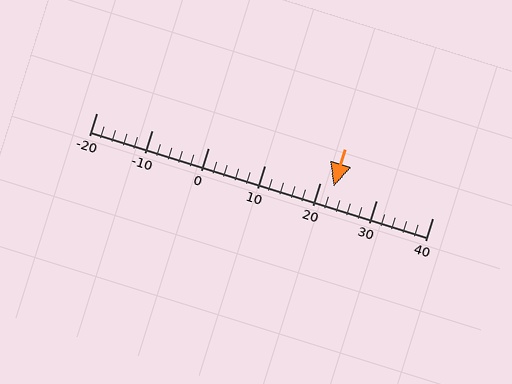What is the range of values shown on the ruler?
The ruler shows values from -20 to 40.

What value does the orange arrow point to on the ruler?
The orange arrow points to approximately 22.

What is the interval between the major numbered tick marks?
The major tick marks are spaced 10 units apart.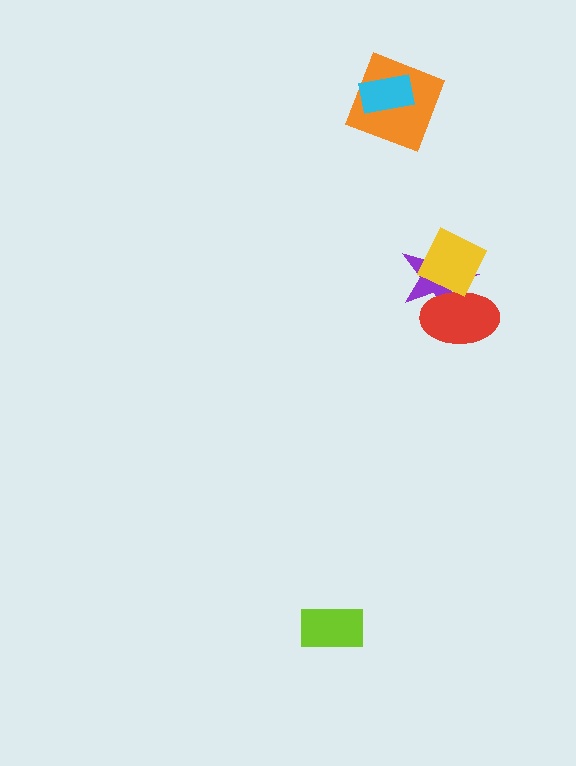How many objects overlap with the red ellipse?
2 objects overlap with the red ellipse.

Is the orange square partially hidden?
Yes, it is partially covered by another shape.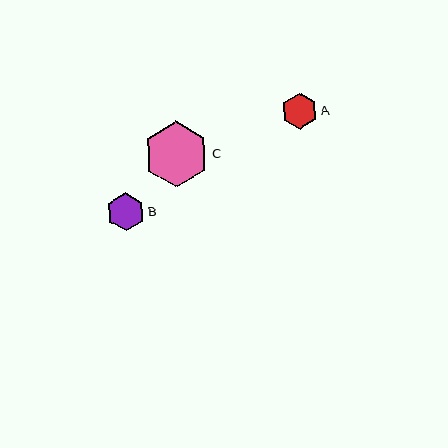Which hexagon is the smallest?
Hexagon A is the smallest with a size of approximately 36 pixels.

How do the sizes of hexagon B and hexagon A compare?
Hexagon B and hexagon A are approximately the same size.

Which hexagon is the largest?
Hexagon C is the largest with a size of approximately 66 pixels.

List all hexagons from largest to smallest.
From largest to smallest: C, B, A.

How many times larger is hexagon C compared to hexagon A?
Hexagon C is approximately 1.8 times the size of hexagon A.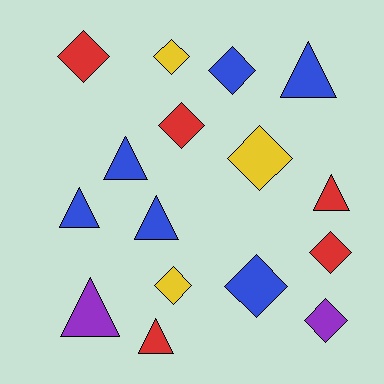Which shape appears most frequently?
Diamond, with 9 objects.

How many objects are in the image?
There are 16 objects.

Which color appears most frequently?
Blue, with 6 objects.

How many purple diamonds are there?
There is 1 purple diamond.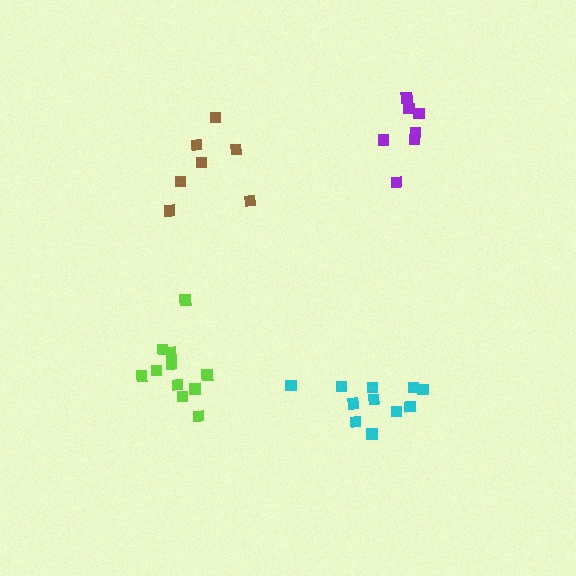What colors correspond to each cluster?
The clusters are colored: lime, brown, purple, cyan.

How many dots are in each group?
Group 1: 11 dots, Group 2: 7 dots, Group 3: 7 dots, Group 4: 11 dots (36 total).